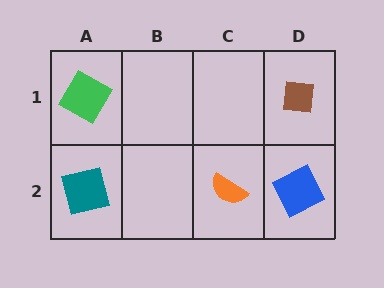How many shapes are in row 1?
2 shapes.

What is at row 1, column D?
A brown square.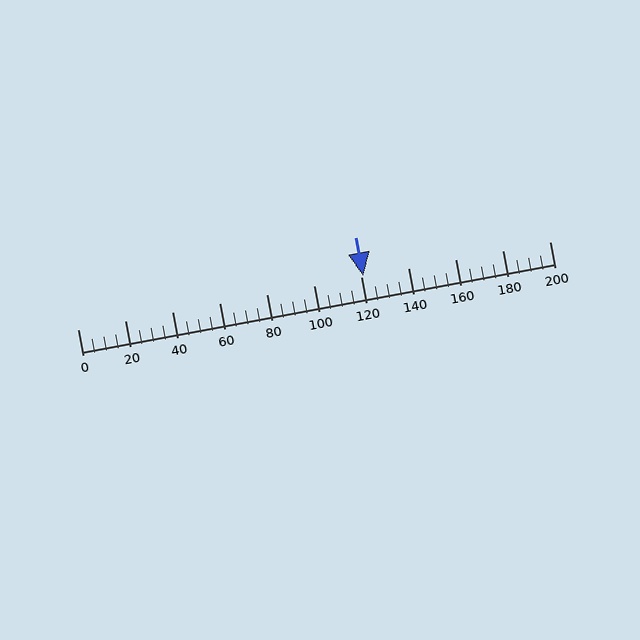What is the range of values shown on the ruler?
The ruler shows values from 0 to 200.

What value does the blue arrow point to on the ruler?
The blue arrow points to approximately 121.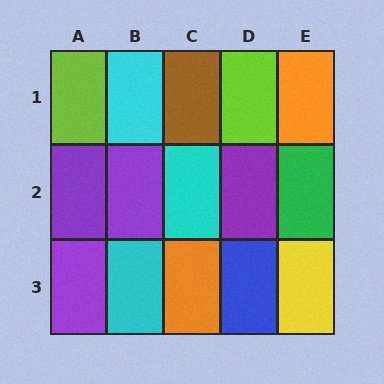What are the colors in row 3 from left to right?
Purple, cyan, orange, blue, yellow.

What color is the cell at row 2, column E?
Green.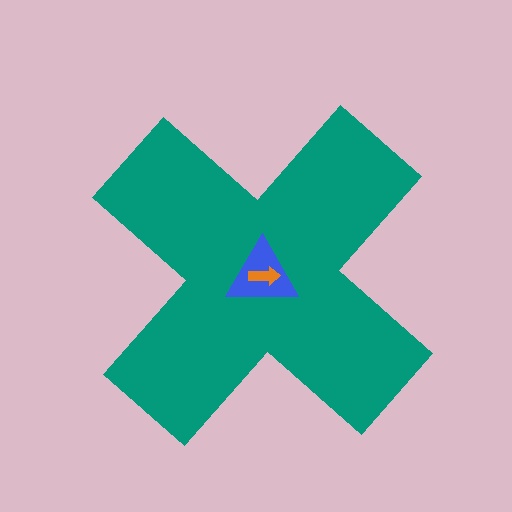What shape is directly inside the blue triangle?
The orange arrow.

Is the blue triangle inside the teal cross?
Yes.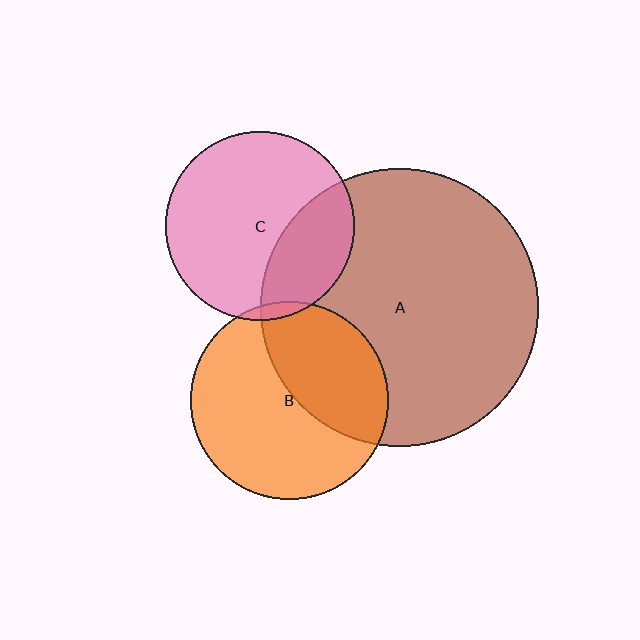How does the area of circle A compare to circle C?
Approximately 2.2 times.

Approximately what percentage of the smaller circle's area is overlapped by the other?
Approximately 40%.